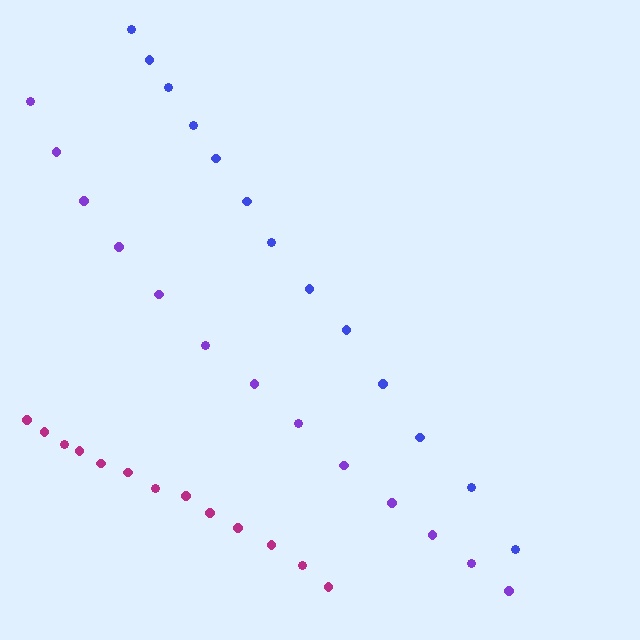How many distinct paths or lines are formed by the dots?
There are 3 distinct paths.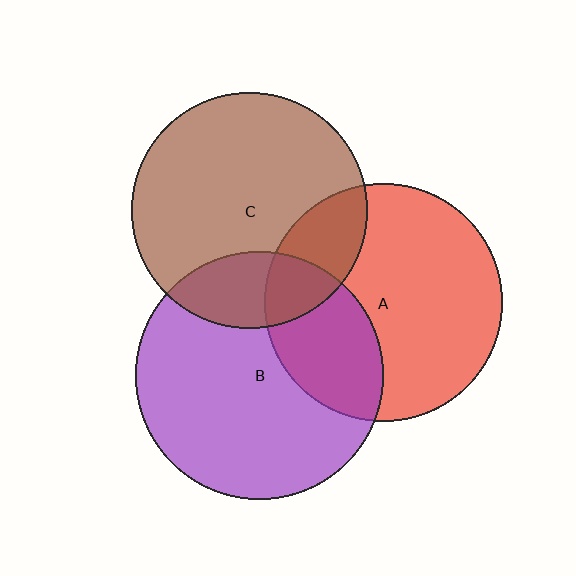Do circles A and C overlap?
Yes.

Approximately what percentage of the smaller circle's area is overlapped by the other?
Approximately 20%.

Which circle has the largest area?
Circle B (purple).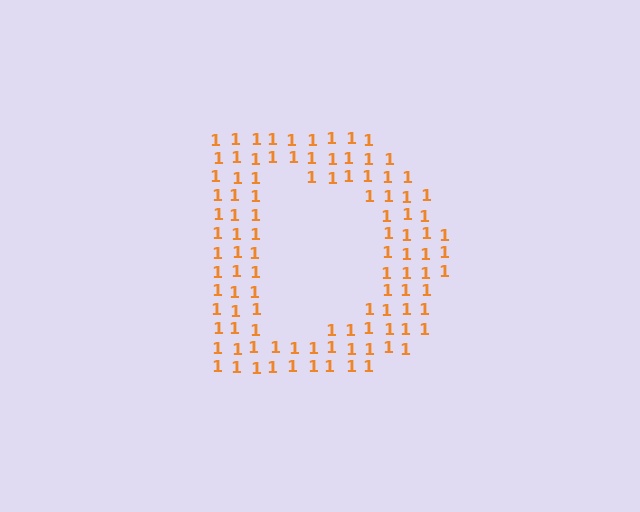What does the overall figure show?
The overall figure shows the letter D.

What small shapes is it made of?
It is made of small digit 1's.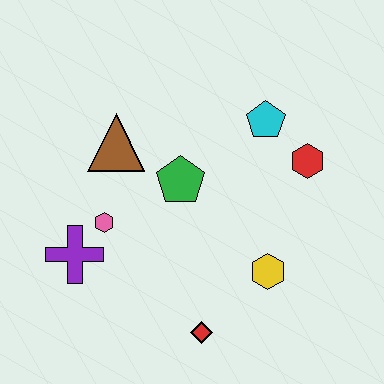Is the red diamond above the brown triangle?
No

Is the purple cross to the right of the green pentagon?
No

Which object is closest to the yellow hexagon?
The red diamond is closest to the yellow hexagon.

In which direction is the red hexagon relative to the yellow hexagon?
The red hexagon is above the yellow hexagon.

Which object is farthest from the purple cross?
The red hexagon is farthest from the purple cross.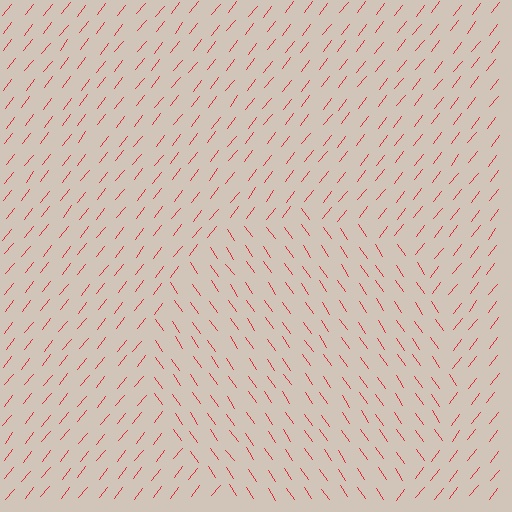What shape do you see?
I see a circle.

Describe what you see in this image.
The image is filled with small red line segments. A circle region in the image has lines oriented differently from the surrounding lines, creating a visible texture boundary.